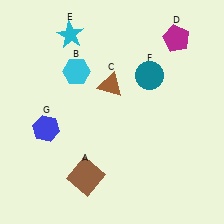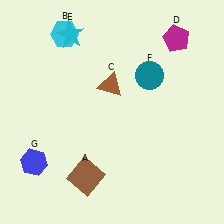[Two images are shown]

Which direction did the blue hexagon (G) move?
The blue hexagon (G) moved down.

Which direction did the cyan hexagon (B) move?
The cyan hexagon (B) moved up.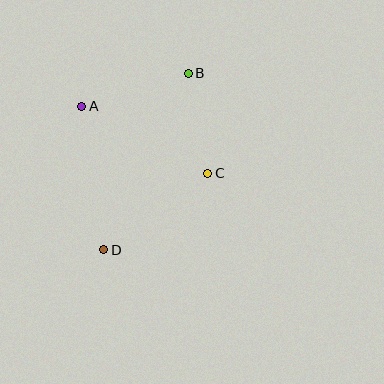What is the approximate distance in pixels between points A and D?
The distance between A and D is approximately 145 pixels.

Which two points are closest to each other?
Points B and C are closest to each other.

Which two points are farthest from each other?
Points B and D are farthest from each other.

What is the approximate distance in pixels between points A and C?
The distance between A and C is approximately 143 pixels.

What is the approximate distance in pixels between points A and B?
The distance between A and B is approximately 112 pixels.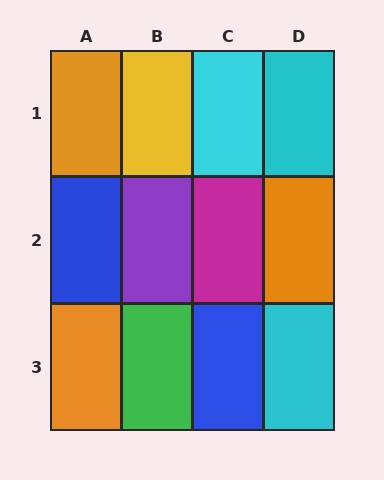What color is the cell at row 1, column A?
Orange.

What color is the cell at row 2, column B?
Purple.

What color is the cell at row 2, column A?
Blue.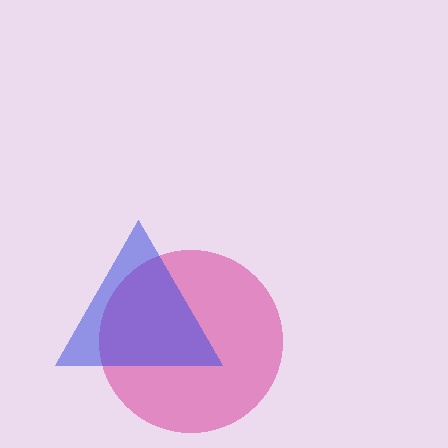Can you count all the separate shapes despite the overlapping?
Yes, there are 2 separate shapes.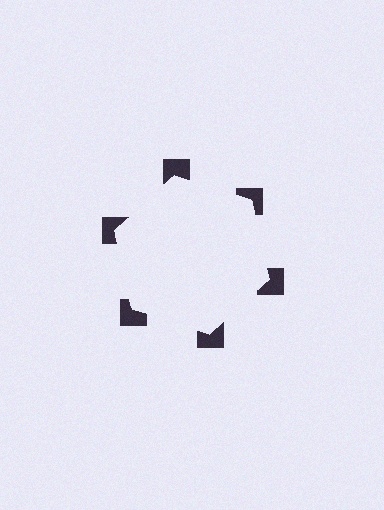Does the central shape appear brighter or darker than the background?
It typically appears slightly brighter than the background, even though no actual brightness change is drawn.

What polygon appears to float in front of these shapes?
An illusory hexagon — its edges are inferred from the aligned wedge cuts in the notched squares, not physically drawn.